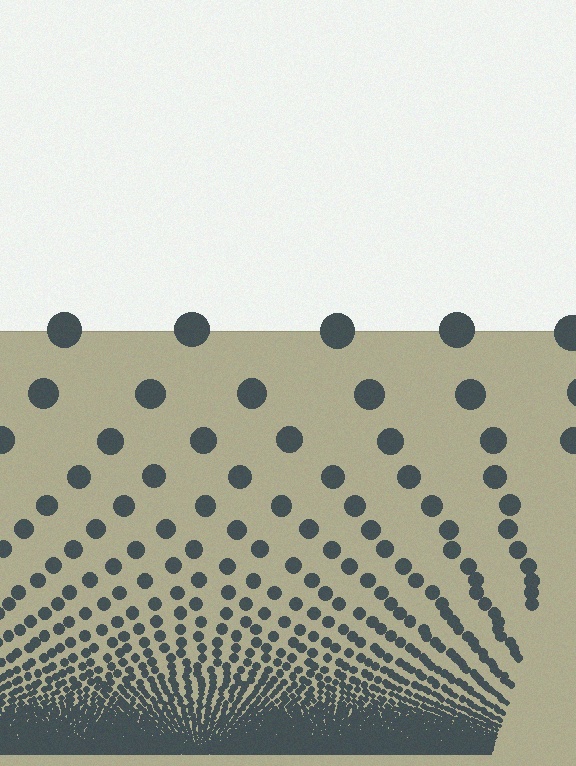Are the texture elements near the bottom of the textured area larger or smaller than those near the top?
Smaller. The gradient is inverted — elements near the bottom are smaller and denser.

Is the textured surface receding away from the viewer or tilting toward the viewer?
The surface appears to tilt toward the viewer. Texture elements get larger and sparser toward the top.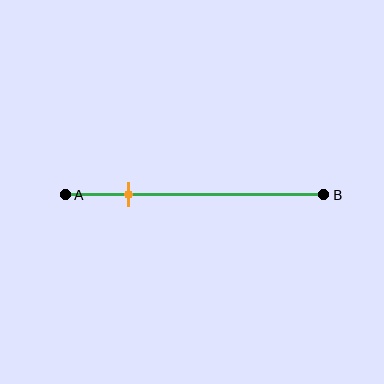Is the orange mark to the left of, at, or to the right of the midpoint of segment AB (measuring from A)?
The orange mark is to the left of the midpoint of segment AB.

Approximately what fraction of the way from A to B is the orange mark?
The orange mark is approximately 25% of the way from A to B.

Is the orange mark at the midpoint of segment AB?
No, the mark is at about 25% from A, not at the 50% midpoint.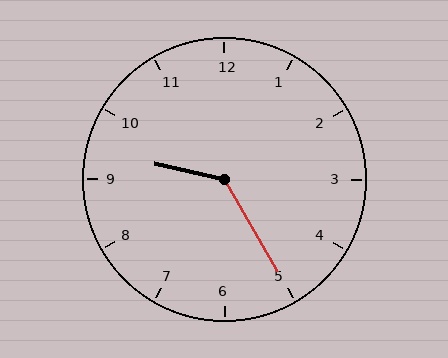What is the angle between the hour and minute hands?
Approximately 132 degrees.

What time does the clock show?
9:25.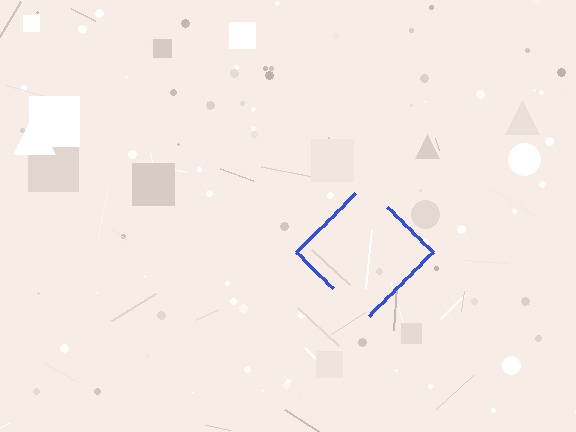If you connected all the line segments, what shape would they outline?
They would outline a diamond.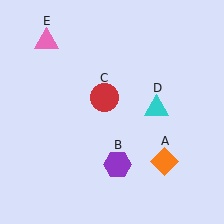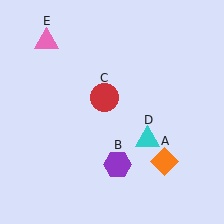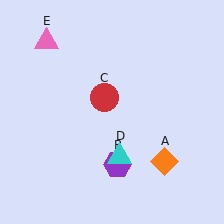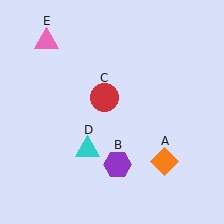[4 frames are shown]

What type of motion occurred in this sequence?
The cyan triangle (object D) rotated clockwise around the center of the scene.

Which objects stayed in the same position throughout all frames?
Orange diamond (object A) and purple hexagon (object B) and red circle (object C) and pink triangle (object E) remained stationary.